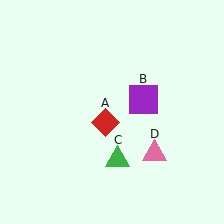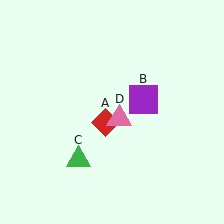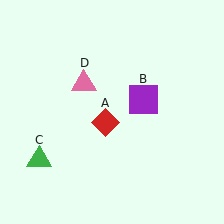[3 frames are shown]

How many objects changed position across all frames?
2 objects changed position: green triangle (object C), pink triangle (object D).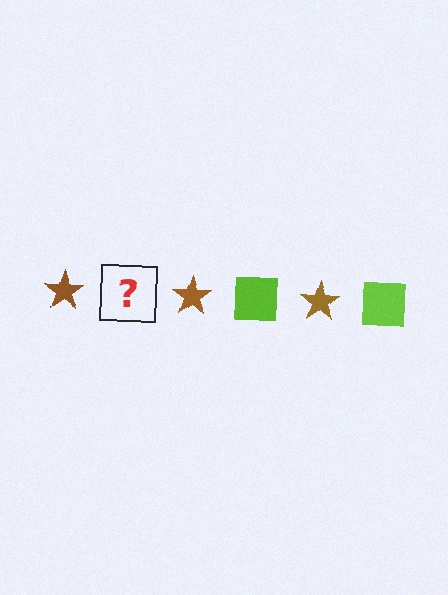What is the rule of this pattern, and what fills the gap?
The rule is that the pattern alternates between brown star and lime square. The gap should be filled with a lime square.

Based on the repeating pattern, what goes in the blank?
The blank should be a lime square.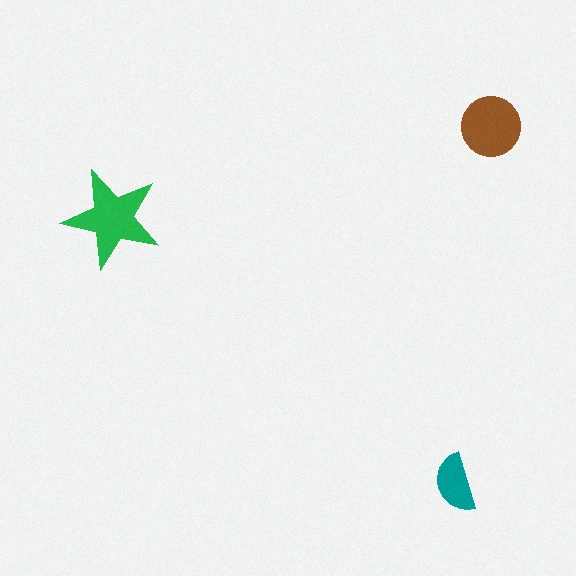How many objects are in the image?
There are 3 objects in the image.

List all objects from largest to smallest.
The green star, the brown circle, the teal semicircle.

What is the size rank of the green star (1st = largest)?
1st.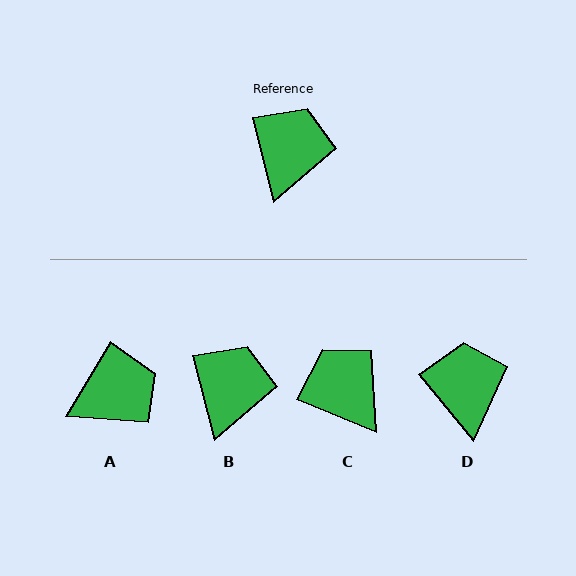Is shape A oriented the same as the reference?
No, it is off by about 45 degrees.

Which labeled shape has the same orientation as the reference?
B.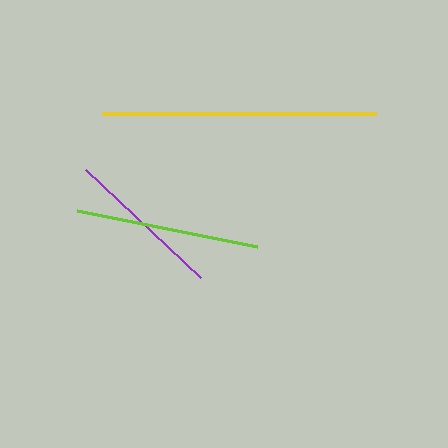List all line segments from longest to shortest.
From longest to shortest: yellow, lime, purple.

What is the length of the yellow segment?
The yellow segment is approximately 274 pixels long.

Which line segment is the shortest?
The purple line is the shortest at approximately 158 pixels.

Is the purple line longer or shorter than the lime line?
The lime line is longer than the purple line.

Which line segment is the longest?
The yellow line is the longest at approximately 274 pixels.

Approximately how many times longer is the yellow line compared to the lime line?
The yellow line is approximately 1.5 times the length of the lime line.